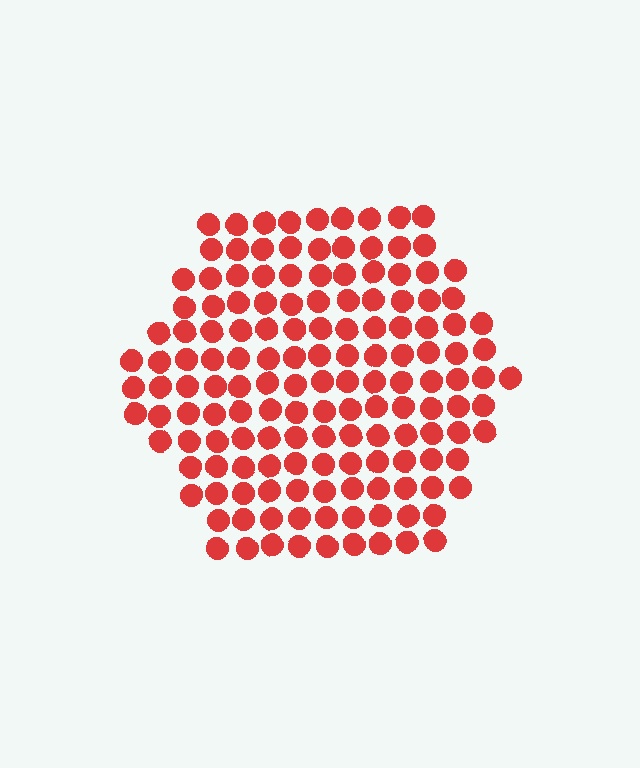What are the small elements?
The small elements are circles.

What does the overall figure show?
The overall figure shows a hexagon.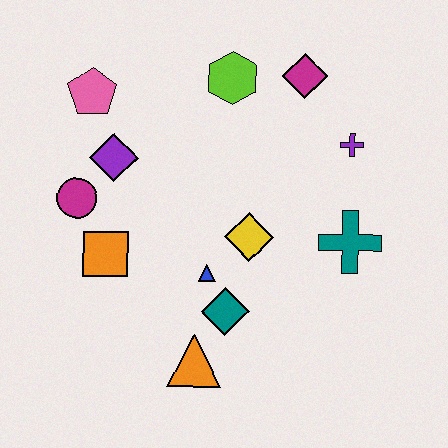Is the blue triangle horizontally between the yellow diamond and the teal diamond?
No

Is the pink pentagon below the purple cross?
No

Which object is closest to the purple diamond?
The magenta circle is closest to the purple diamond.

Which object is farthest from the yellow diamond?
The pink pentagon is farthest from the yellow diamond.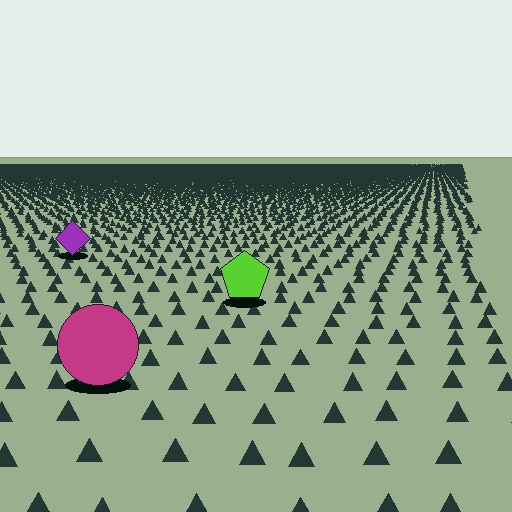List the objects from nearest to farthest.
From nearest to farthest: the magenta circle, the lime pentagon, the purple diamond.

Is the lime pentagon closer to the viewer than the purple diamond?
Yes. The lime pentagon is closer — you can tell from the texture gradient: the ground texture is coarser near it.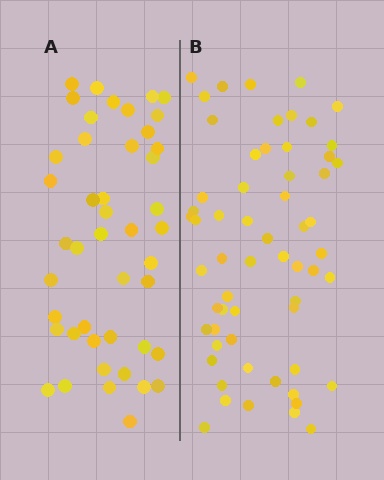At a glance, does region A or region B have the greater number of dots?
Region B (the right region) has more dots.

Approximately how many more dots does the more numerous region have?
Region B has approximately 15 more dots than region A.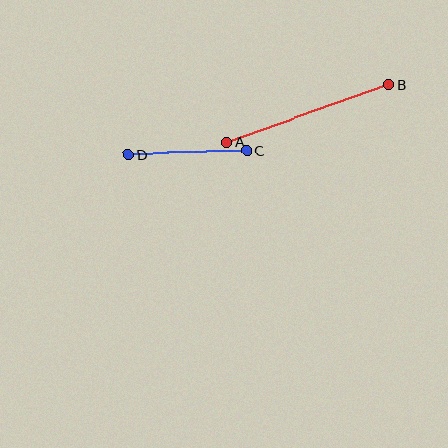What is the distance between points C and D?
The distance is approximately 119 pixels.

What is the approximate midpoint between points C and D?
The midpoint is at approximately (187, 153) pixels.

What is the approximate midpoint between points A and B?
The midpoint is at approximately (308, 113) pixels.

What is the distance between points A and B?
The distance is approximately 172 pixels.